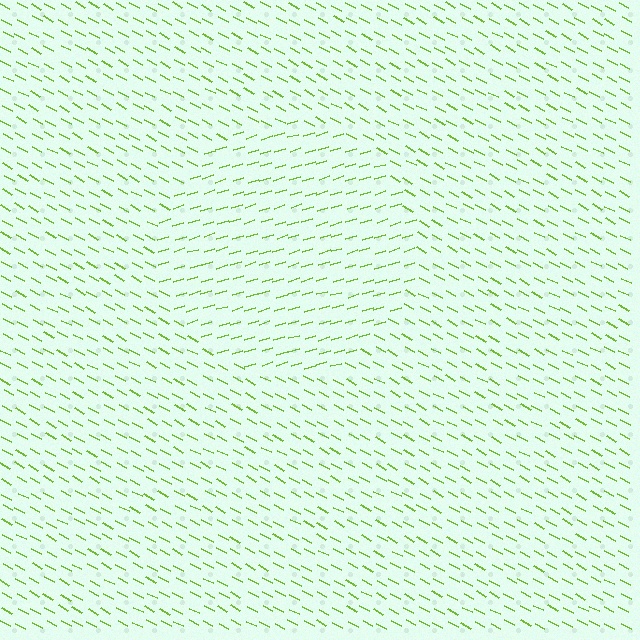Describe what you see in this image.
The image is filled with small lime line segments. A circle region in the image has lines oriented differently from the surrounding lines, creating a visible texture boundary.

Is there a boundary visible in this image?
Yes, there is a texture boundary formed by a change in line orientation.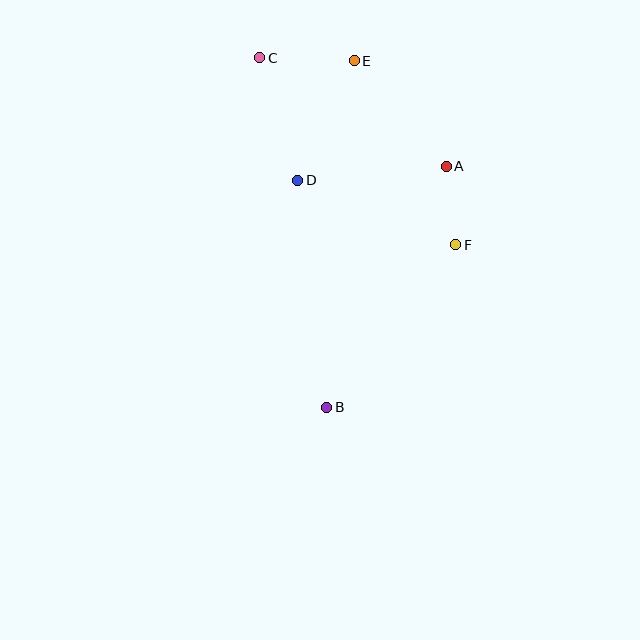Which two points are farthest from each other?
Points B and C are farthest from each other.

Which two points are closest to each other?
Points A and F are closest to each other.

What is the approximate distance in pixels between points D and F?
The distance between D and F is approximately 171 pixels.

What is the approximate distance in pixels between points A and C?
The distance between A and C is approximately 215 pixels.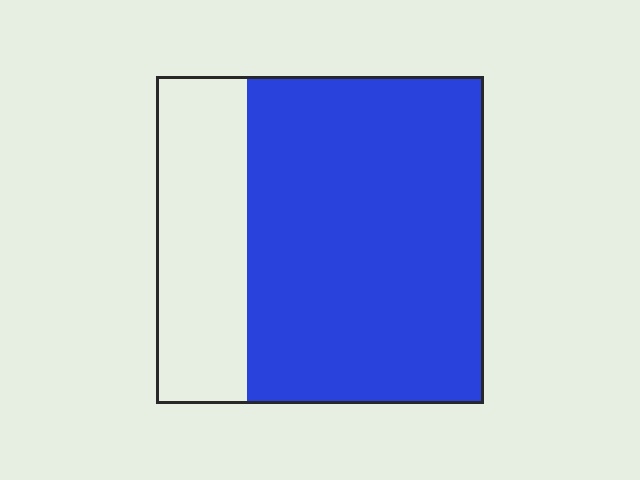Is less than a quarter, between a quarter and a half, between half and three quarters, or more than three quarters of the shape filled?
Between half and three quarters.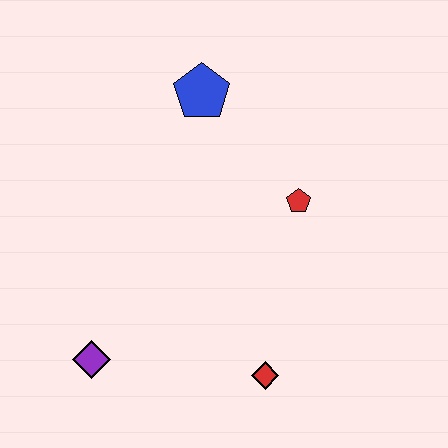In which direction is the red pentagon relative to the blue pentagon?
The red pentagon is below the blue pentagon.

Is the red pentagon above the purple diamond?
Yes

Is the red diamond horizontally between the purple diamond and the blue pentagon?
No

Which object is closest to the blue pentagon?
The red pentagon is closest to the blue pentagon.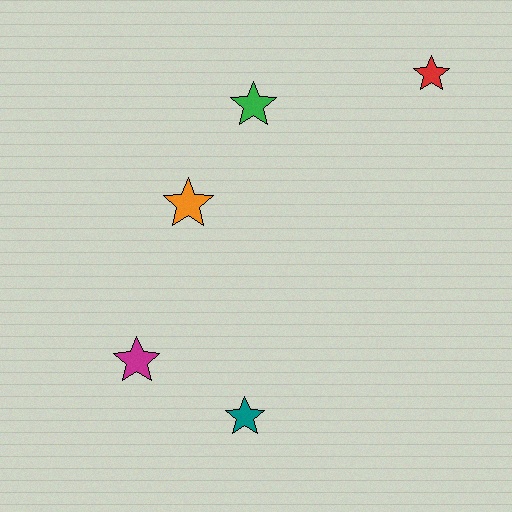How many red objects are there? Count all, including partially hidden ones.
There is 1 red object.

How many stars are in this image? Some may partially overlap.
There are 5 stars.